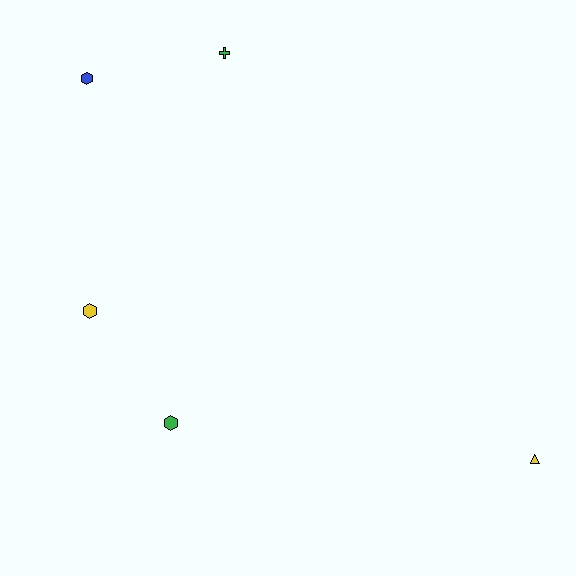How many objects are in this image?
There are 5 objects.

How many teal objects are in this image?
There are no teal objects.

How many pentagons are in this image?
There are no pentagons.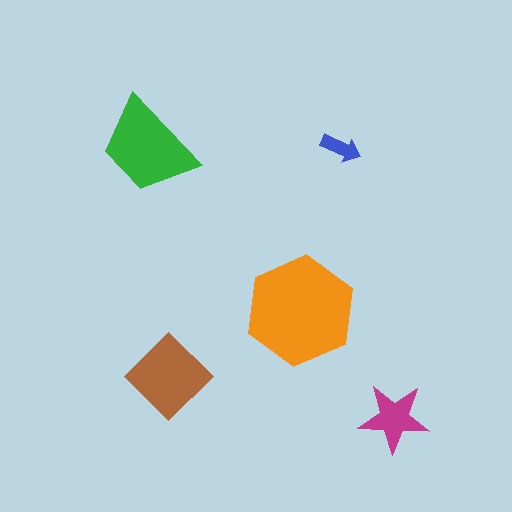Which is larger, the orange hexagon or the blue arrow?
The orange hexagon.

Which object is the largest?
The orange hexagon.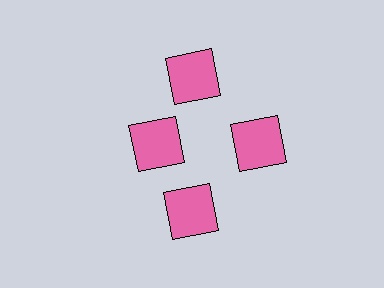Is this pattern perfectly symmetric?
No. The 4 pink squares are arranged in a ring, but one element near the 9 o'clock position is pulled inward toward the center, breaking the 4-fold rotational symmetry.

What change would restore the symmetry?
The symmetry would be restored by moving it outward, back onto the ring so that all 4 squares sit at equal angles and equal distance from the center.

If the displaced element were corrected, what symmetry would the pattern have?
It would have 4-fold rotational symmetry — the pattern would map onto itself every 90 degrees.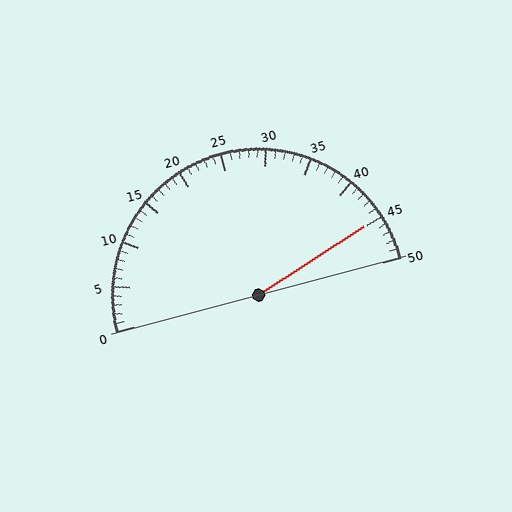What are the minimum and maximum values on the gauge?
The gauge ranges from 0 to 50.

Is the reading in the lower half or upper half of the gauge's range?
The reading is in the upper half of the range (0 to 50).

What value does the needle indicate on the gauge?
The needle indicates approximately 45.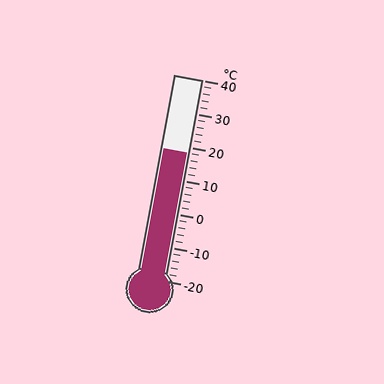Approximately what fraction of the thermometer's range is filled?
The thermometer is filled to approximately 65% of its range.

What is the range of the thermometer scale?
The thermometer scale ranges from -20°C to 40°C.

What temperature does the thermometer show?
The thermometer shows approximately 18°C.